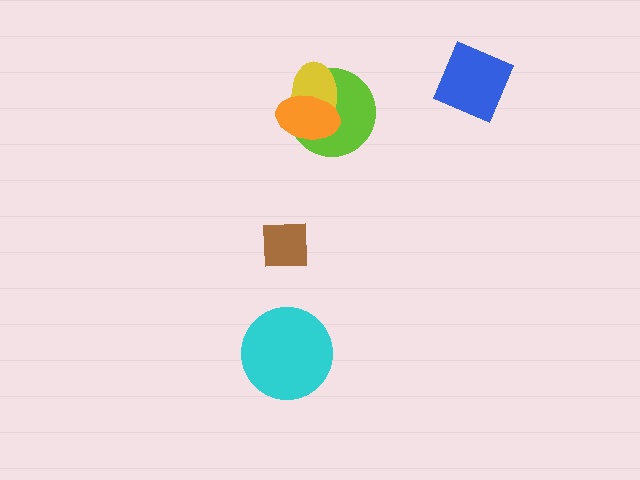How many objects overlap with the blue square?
0 objects overlap with the blue square.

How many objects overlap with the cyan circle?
0 objects overlap with the cyan circle.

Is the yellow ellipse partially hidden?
Yes, it is partially covered by another shape.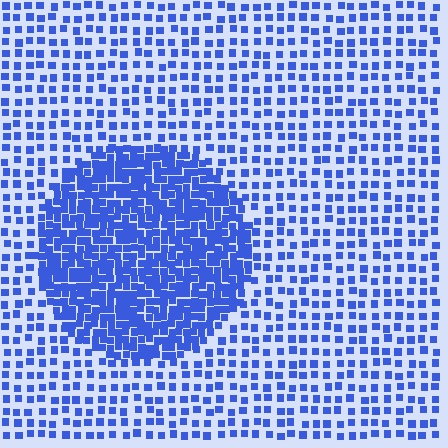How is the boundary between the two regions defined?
The boundary is defined by a change in element density (approximately 2.4x ratio). All elements are the same color, size, and shape.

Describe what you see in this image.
The image contains small blue elements arranged at two different densities. A circle-shaped region is visible where the elements are more densely packed than the surrounding area.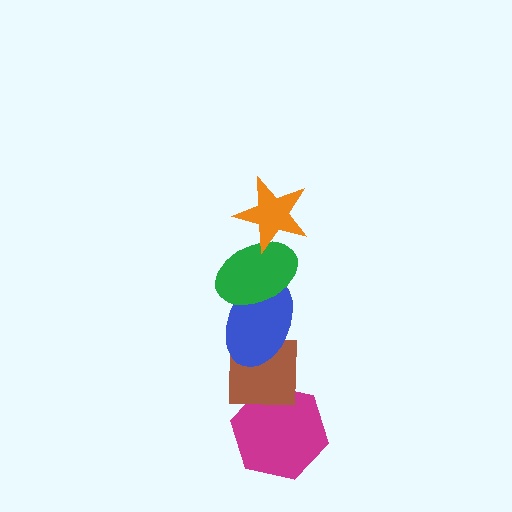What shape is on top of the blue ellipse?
The green ellipse is on top of the blue ellipse.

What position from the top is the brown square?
The brown square is 4th from the top.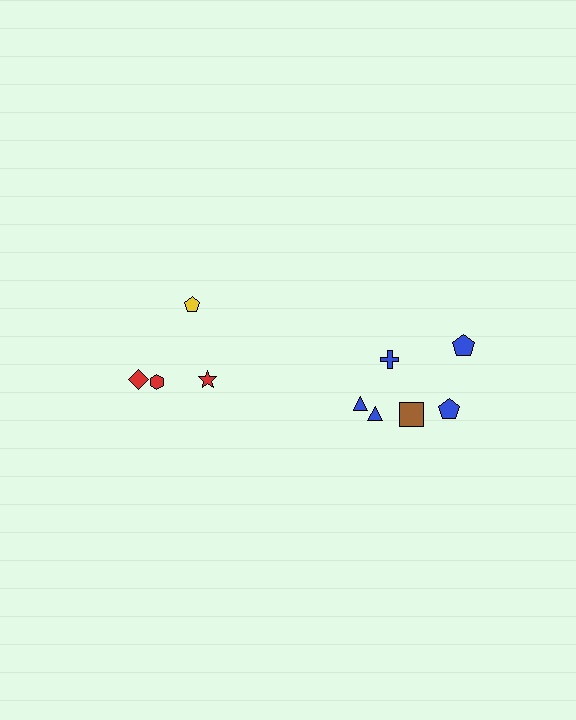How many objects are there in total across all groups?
There are 10 objects.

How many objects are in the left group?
There are 4 objects.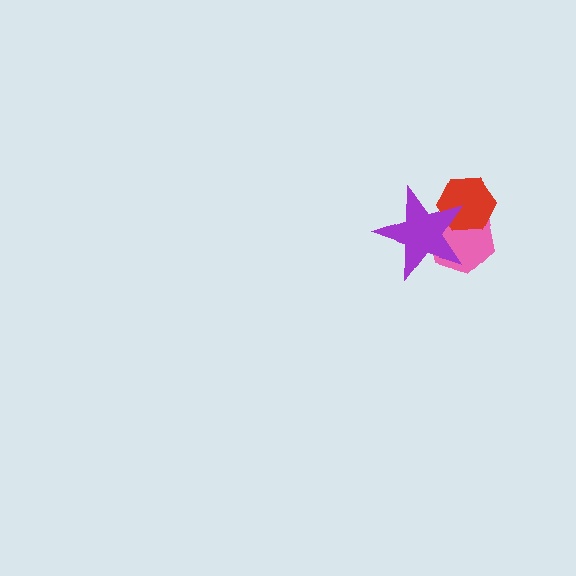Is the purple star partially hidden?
No, no other shape covers it.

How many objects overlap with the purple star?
2 objects overlap with the purple star.